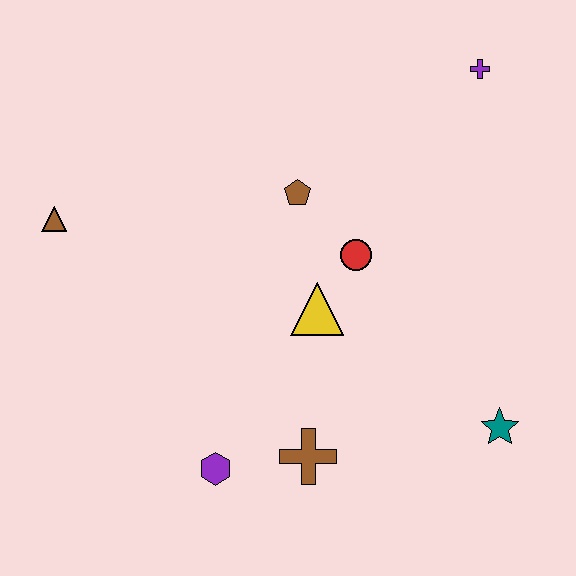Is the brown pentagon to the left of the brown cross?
Yes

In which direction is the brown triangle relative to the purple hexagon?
The brown triangle is above the purple hexagon.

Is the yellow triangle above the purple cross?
No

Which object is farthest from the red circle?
The brown triangle is farthest from the red circle.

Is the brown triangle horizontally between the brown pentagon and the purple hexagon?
No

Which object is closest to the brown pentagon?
The red circle is closest to the brown pentagon.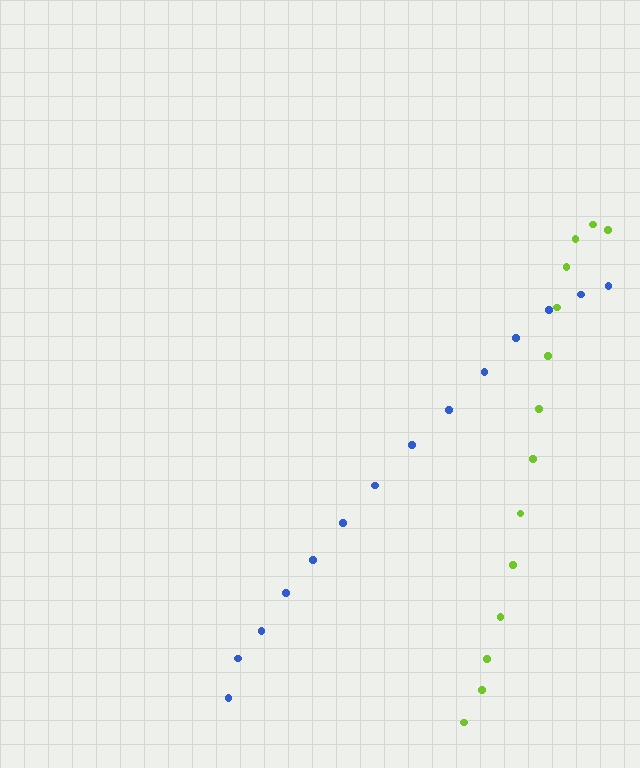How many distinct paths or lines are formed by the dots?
There are 2 distinct paths.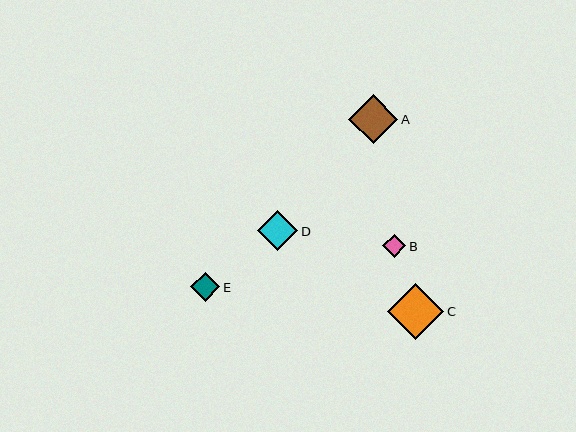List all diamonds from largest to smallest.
From largest to smallest: C, A, D, E, B.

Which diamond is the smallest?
Diamond B is the smallest with a size of approximately 23 pixels.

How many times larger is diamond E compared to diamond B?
Diamond E is approximately 1.3 times the size of diamond B.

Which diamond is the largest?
Diamond C is the largest with a size of approximately 56 pixels.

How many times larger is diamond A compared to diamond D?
Diamond A is approximately 1.2 times the size of diamond D.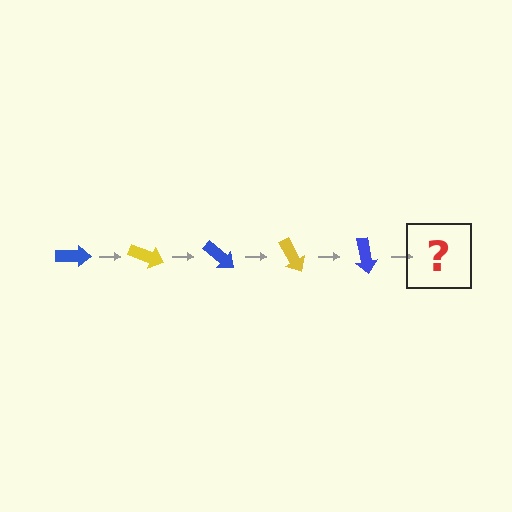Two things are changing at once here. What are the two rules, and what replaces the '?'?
The two rules are that it rotates 20 degrees each step and the color cycles through blue and yellow. The '?' should be a yellow arrow, rotated 100 degrees from the start.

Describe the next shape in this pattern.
It should be a yellow arrow, rotated 100 degrees from the start.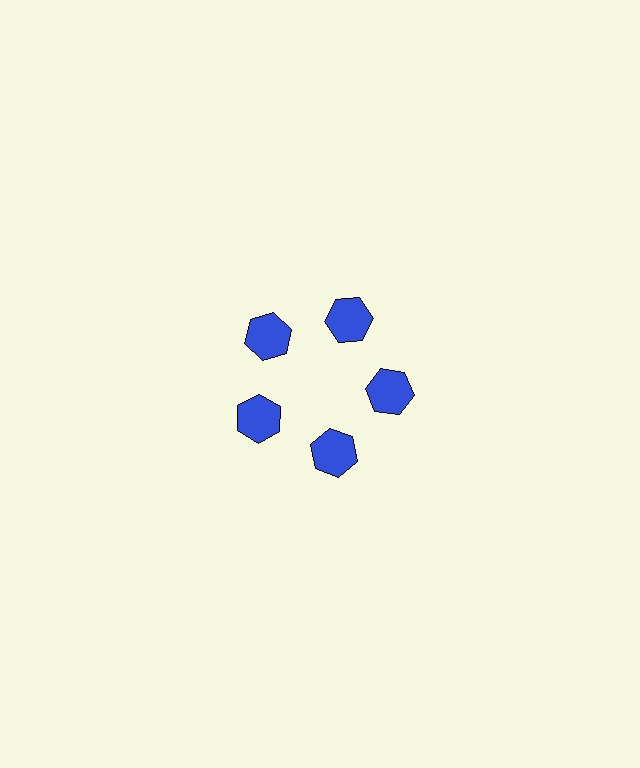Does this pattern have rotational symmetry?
Yes, this pattern has 5-fold rotational symmetry. It looks the same after rotating 72 degrees around the center.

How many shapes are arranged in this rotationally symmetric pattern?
There are 5 shapes, arranged in 5 groups of 1.